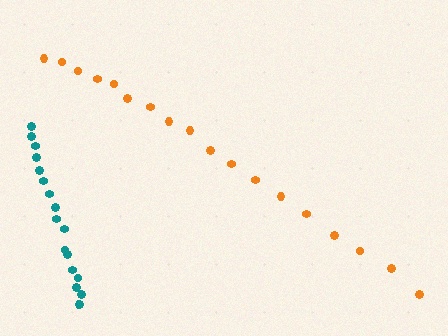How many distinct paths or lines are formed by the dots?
There are 2 distinct paths.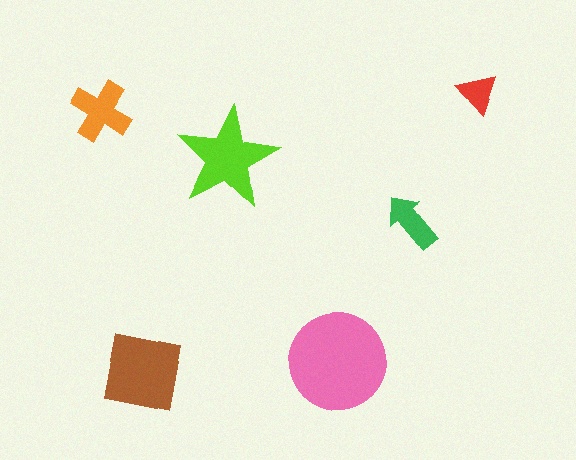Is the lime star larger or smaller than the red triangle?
Larger.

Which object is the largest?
The pink circle.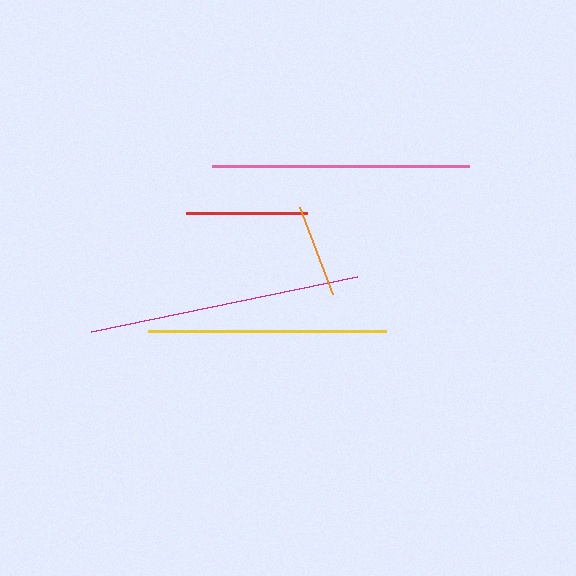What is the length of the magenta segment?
The magenta segment is approximately 272 pixels long.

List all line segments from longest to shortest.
From longest to shortest: magenta, pink, yellow, red, orange.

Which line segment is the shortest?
The orange line is the shortest at approximately 93 pixels.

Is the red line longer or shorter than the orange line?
The red line is longer than the orange line.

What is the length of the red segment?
The red segment is approximately 121 pixels long.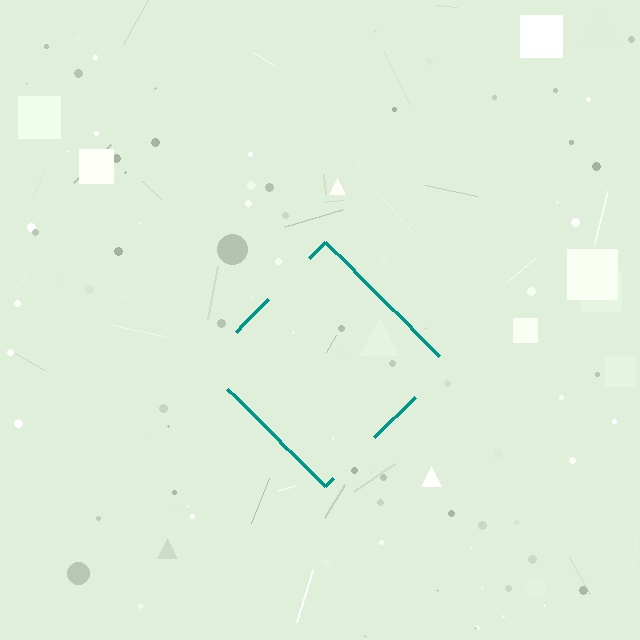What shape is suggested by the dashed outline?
The dashed outline suggests a diamond.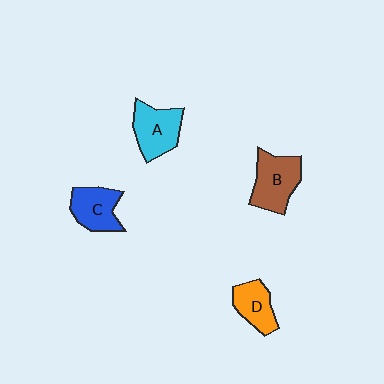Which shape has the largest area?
Shape B (brown).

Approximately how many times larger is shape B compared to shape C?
Approximately 1.2 times.